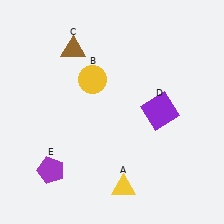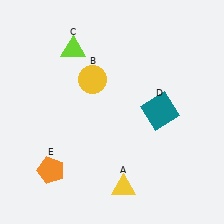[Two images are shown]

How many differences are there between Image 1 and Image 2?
There are 3 differences between the two images.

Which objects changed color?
C changed from brown to lime. D changed from purple to teal. E changed from purple to orange.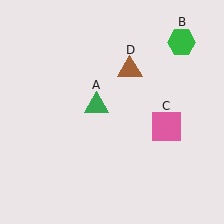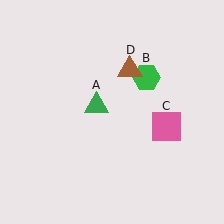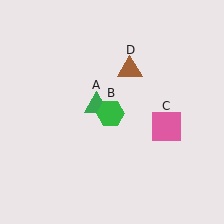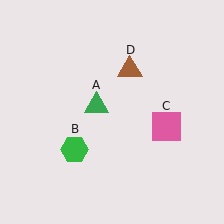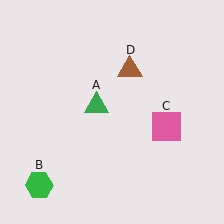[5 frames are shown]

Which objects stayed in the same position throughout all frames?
Green triangle (object A) and pink square (object C) and brown triangle (object D) remained stationary.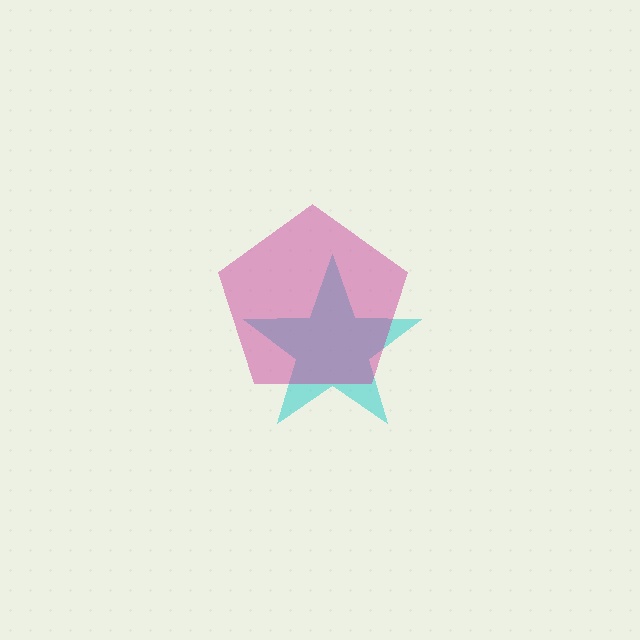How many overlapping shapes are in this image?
There are 2 overlapping shapes in the image.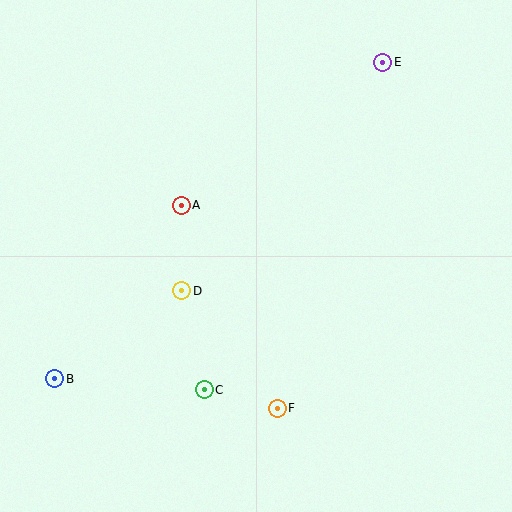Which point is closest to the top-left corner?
Point A is closest to the top-left corner.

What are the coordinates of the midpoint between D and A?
The midpoint between D and A is at (181, 248).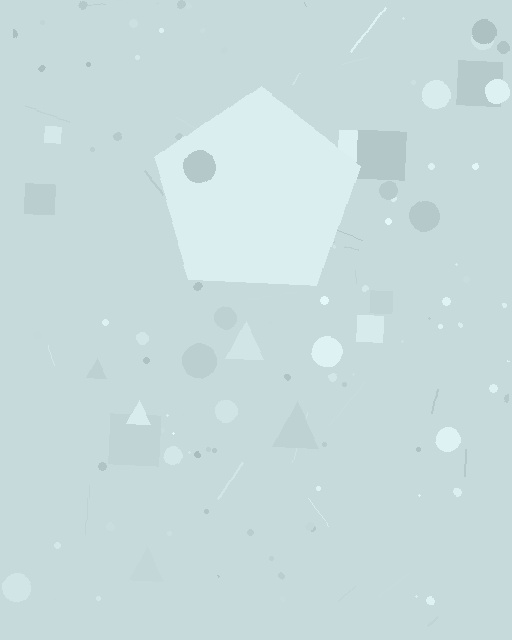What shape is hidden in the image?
A pentagon is hidden in the image.